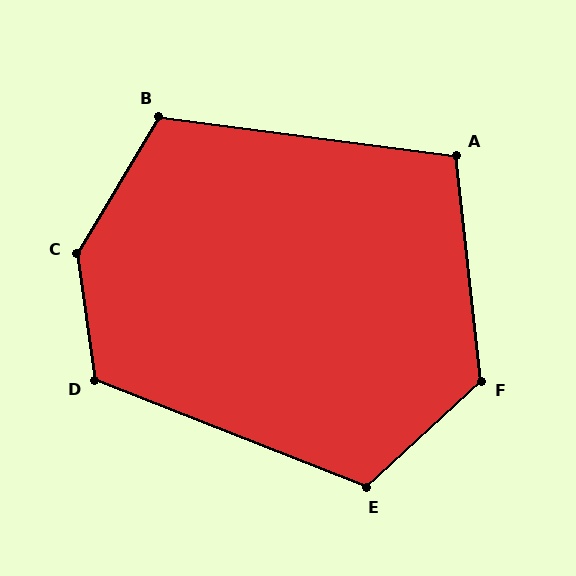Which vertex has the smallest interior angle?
A, at approximately 104 degrees.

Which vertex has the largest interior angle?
C, at approximately 141 degrees.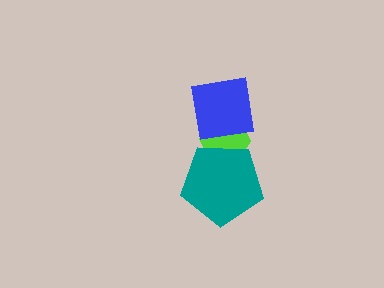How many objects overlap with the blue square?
1 object overlaps with the blue square.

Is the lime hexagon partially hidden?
Yes, it is partially covered by another shape.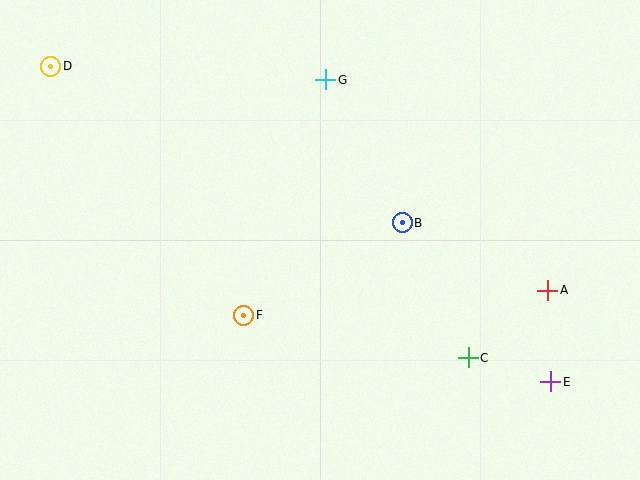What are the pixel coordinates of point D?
Point D is at (51, 66).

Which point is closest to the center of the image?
Point B at (402, 223) is closest to the center.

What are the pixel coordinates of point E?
Point E is at (551, 382).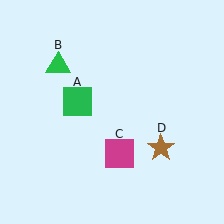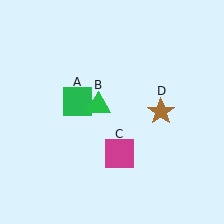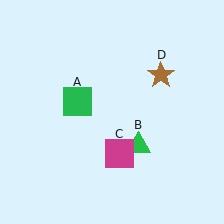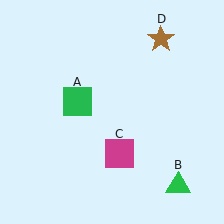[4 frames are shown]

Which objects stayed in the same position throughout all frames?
Green square (object A) and magenta square (object C) remained stationary.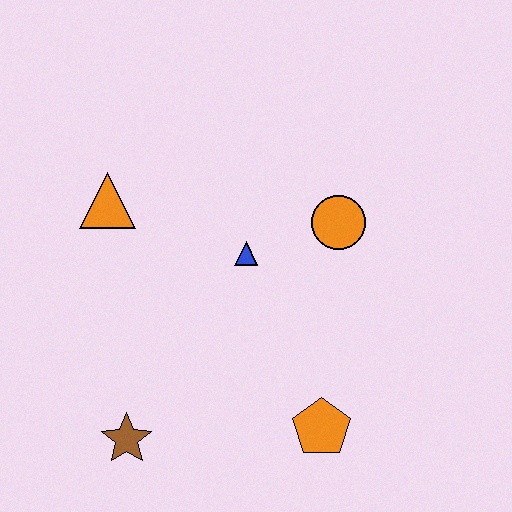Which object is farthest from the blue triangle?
The brown star is farthest from the blue triangle.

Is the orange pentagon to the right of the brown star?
Yes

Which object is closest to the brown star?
The orange pentagon is closest to the brown star.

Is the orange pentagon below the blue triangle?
Yes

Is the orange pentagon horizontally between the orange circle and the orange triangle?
Yes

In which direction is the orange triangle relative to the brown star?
The orange triangle is above the brown star.